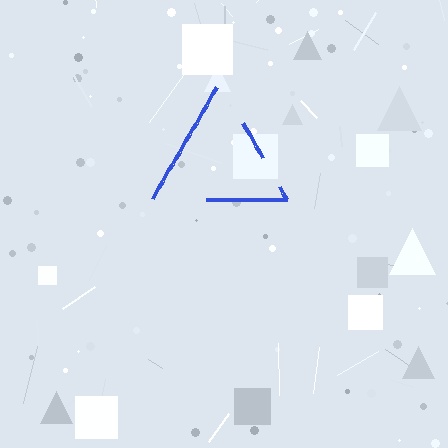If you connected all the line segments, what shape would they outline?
They would outline a triangle.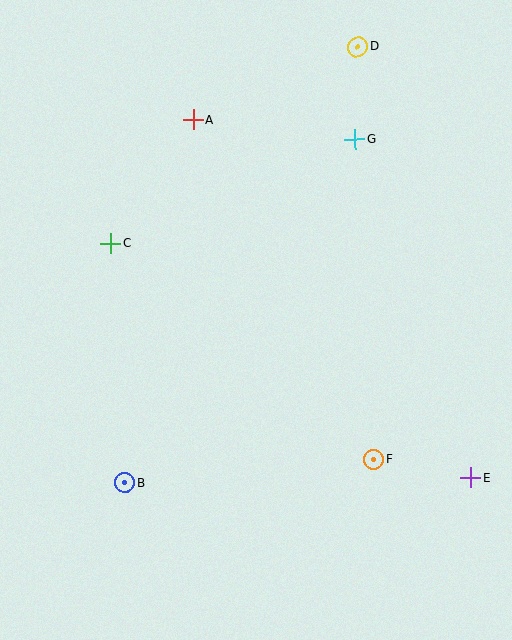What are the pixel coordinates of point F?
Point F is at (374, 460).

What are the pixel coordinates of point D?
Point D is at (358, 47).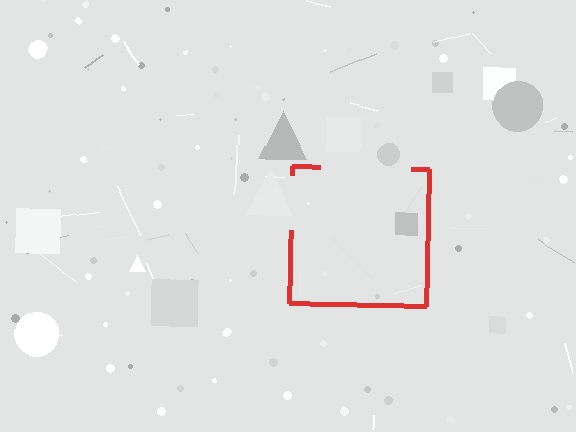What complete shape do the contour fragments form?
The contour fragments form a square.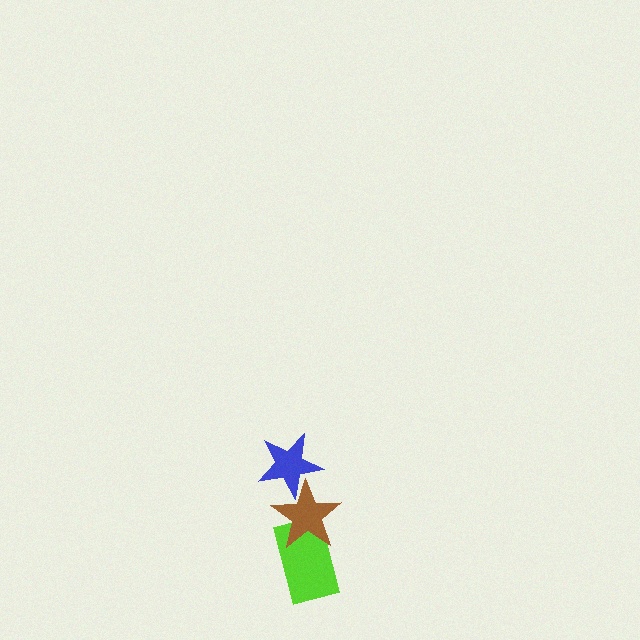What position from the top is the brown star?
The brown star is 2nd from the top.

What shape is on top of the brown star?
The blue star is on top of the brown star.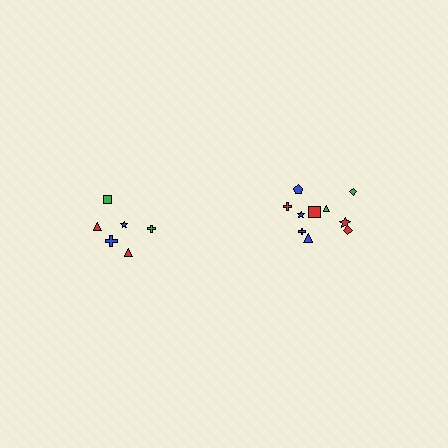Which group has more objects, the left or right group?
The right group.